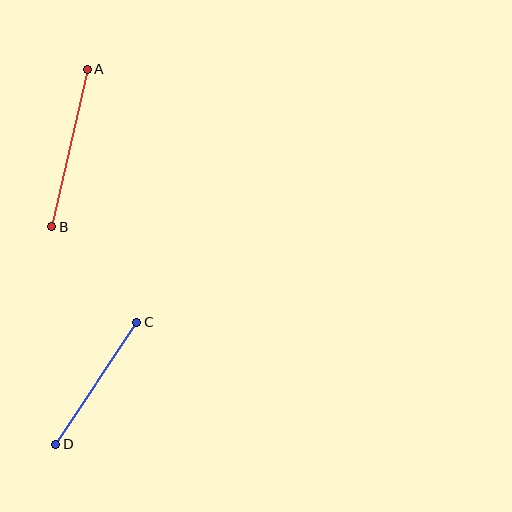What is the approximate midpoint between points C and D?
The midpoint is at approximately (96, 383) pixels.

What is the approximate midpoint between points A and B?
The midpoint is at approximately (70, 148) pixels.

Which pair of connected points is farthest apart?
Points A and B are farthest apart.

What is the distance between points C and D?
The distance is approximately 147 pixels.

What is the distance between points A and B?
The distance is approximately 161 pixels.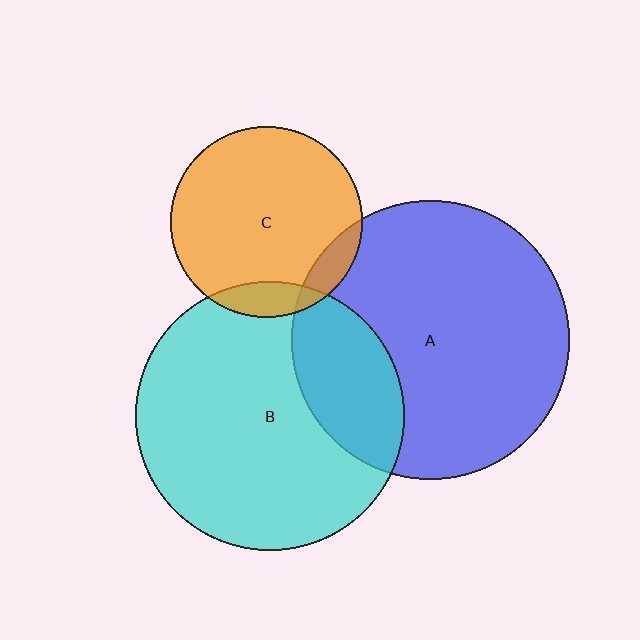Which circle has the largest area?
Circle A (blue).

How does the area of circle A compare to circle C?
Approximately 2.1 times.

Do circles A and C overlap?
Yes.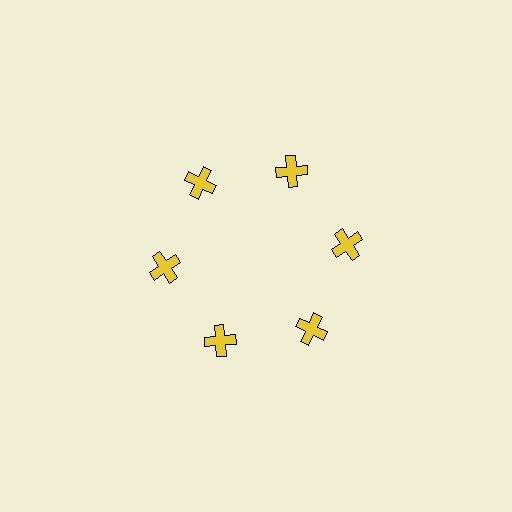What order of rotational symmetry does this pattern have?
This pattern has 6-fold rotational symmetry.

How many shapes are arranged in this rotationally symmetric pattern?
There are 6 shapes, arranged in 6 groups of 1.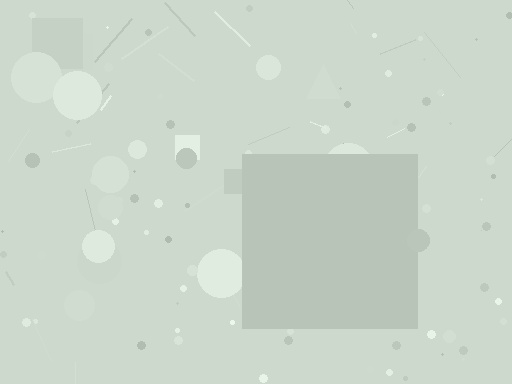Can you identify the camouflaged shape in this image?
The camouflaged shape is a square.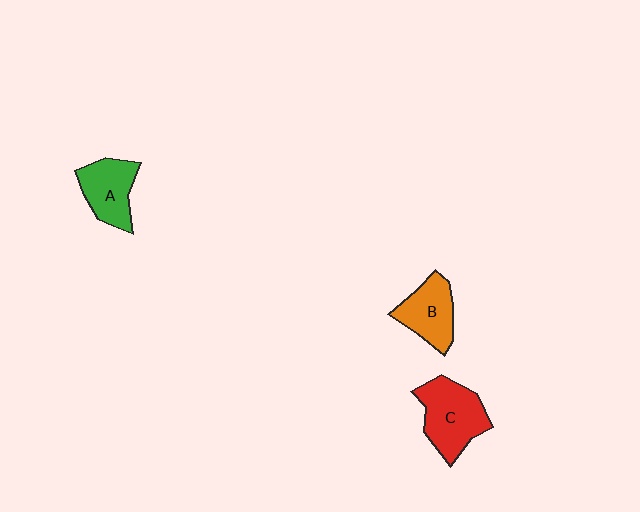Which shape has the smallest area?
Shape A (green).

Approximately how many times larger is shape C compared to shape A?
Approximately 1.3 times.